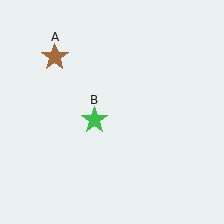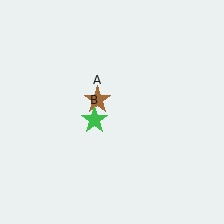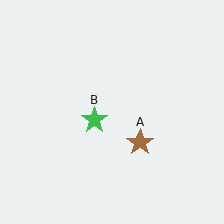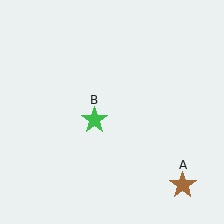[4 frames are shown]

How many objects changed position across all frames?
1 object changed position: brown star (object A).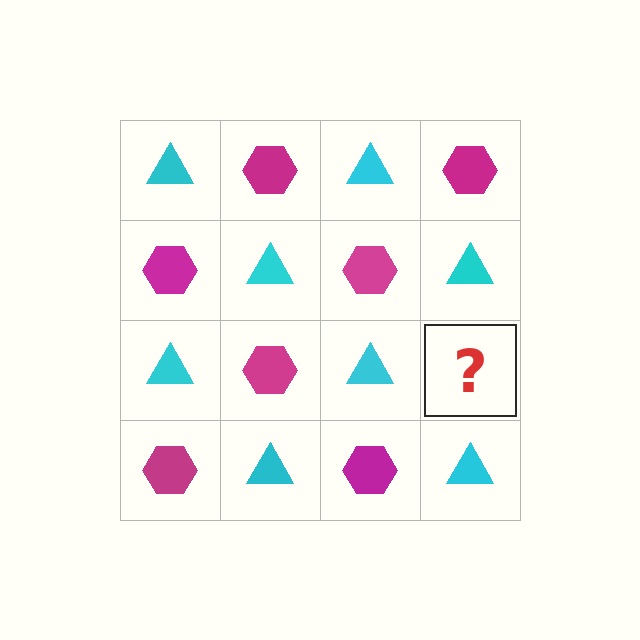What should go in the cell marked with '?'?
The missing cell should contain a magenta hexagon.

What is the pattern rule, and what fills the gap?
The rule is that it alternates cyan triangle and magenta hexagon in a checkerboard pattern. The gap should be filled with a magenta hexagon.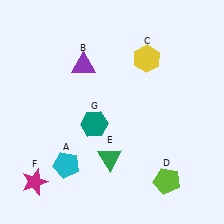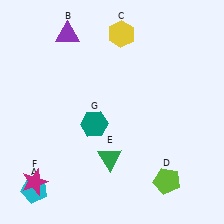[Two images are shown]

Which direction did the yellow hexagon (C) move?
The yellow hexagon (C) moved left.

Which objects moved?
The objects that moved are: the cyan pentagon (A), the purple triangle (B), the yellow hexagon (C).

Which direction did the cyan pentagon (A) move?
The cyan pentagon (A) moved left.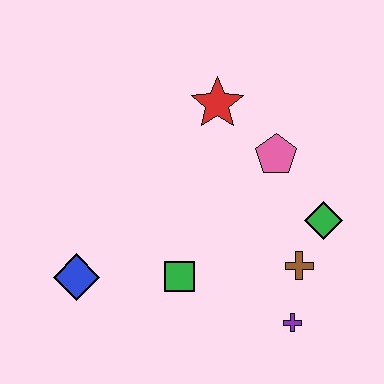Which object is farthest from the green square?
The red star is farthest from the green square.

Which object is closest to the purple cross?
The brown cross is closest to the purple cross.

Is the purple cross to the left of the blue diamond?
No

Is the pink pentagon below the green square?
No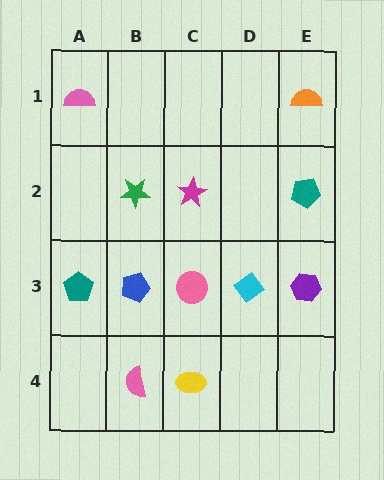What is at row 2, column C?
A magenta star.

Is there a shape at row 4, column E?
No, that cell is empty.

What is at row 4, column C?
A yellow ellipse.